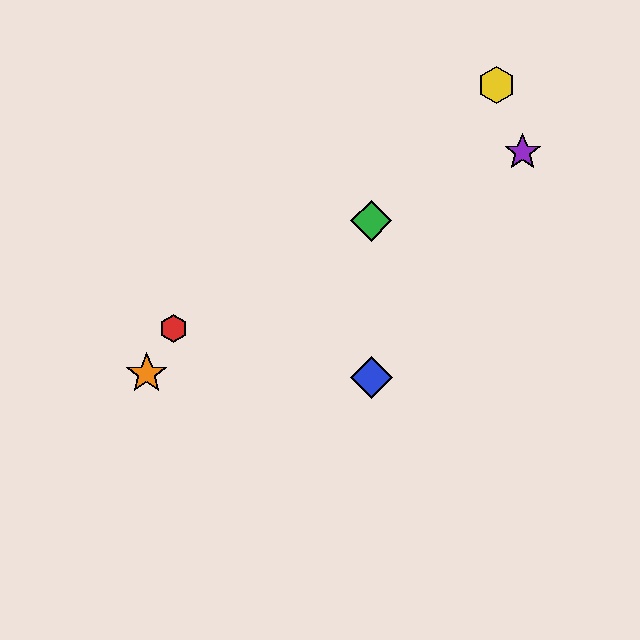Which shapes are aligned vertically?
The blue diamond, the green diamond are aligned vertically.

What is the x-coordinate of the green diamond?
The green diamond is at x≈371.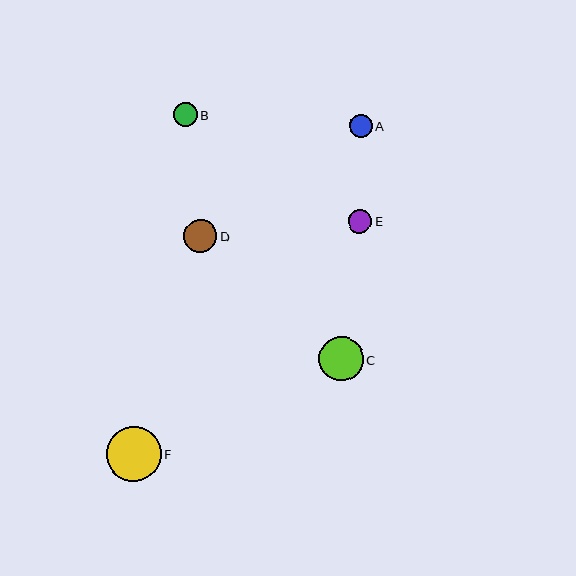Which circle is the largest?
Circle F is the largest with a size of approximately 55 pixels.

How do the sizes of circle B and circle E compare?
Circle B and circle E are approximately the same size.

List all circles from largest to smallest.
From largest to smallest: F, C, D, B, E, A.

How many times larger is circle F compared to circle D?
Circle F is approximately 1.7 times the size of circle D.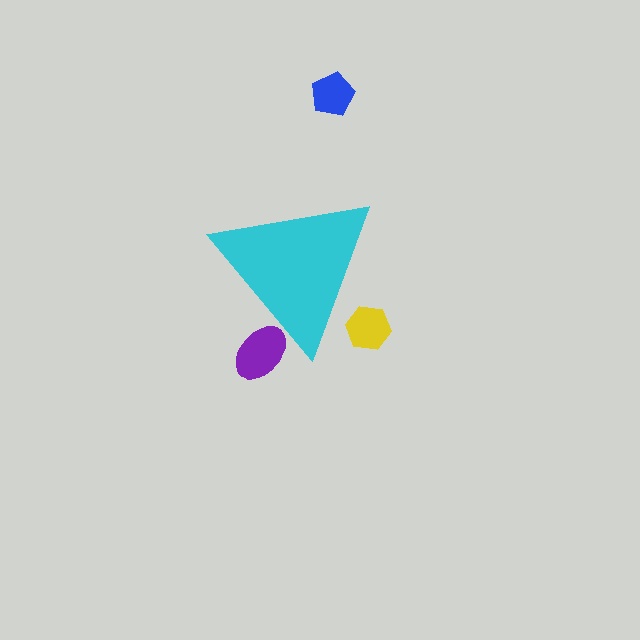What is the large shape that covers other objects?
A cyan triangle.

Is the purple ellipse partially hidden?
Yes, the purple ellipse is partially hidden behind the cyan triangle.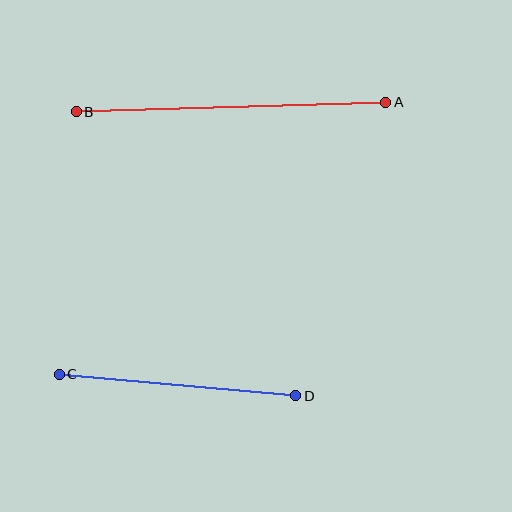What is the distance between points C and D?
The distance is approximately 237 pixels.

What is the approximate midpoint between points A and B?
The midpoint is at approximately (231, 107) pixels.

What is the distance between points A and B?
The distance is approximately 310 pixels.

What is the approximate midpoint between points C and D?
The midpoint is at approximately (177, 385) pixels.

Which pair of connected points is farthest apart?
Points A and B are farthest apart.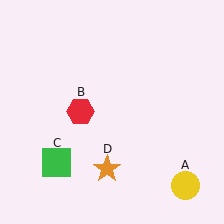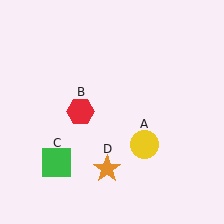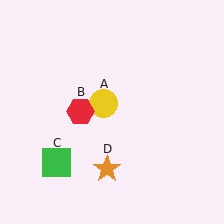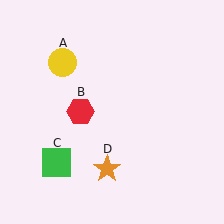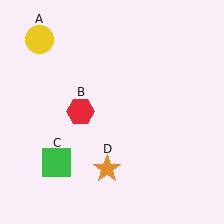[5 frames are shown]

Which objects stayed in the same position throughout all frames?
Red hexagon (object B) and green square (object C) and orange star (object D) remained stationary.